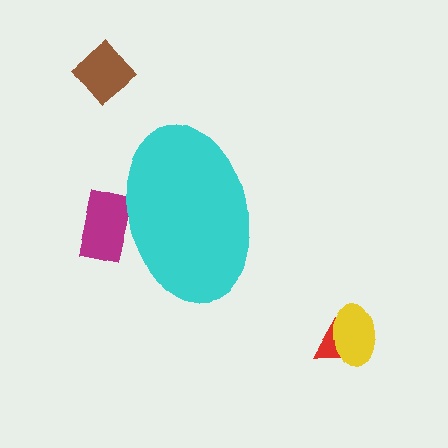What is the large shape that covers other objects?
A cyan ellipse.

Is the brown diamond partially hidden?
No, the brown diamond is fully visible.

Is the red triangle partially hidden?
No, the red triangle is fully visible.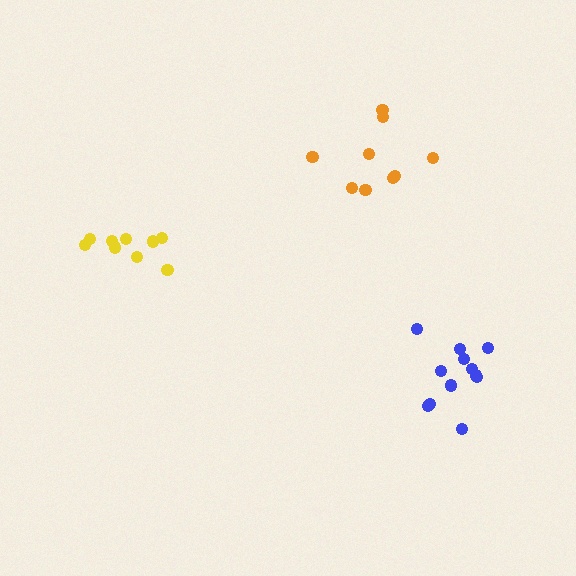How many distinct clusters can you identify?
There are 3 distinct clusters.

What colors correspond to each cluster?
The clusters are colored: yellow, orange, blue.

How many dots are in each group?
Group 1: 9 dots, Group 2: 9 dots, Group 3: 12 dots (30 total).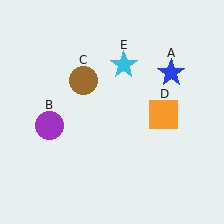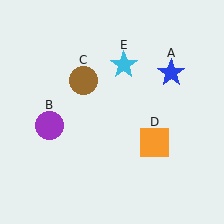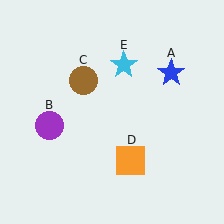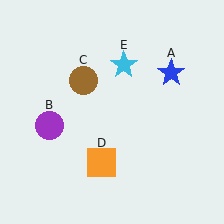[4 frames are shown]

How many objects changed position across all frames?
1 object changed position: orange square (object D).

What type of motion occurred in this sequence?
The orange square (object D) rotated clockwise around the center of the scene.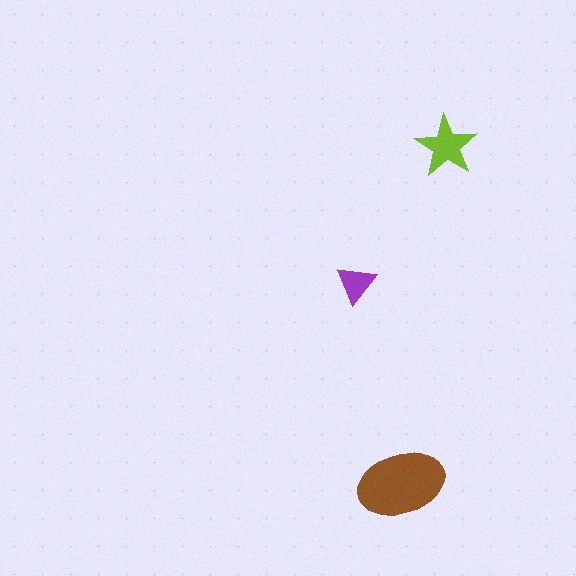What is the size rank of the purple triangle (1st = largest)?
3rd.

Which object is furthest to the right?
The lime star is rightmost.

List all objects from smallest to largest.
The purple triangle, the lime star, the brown ellipse.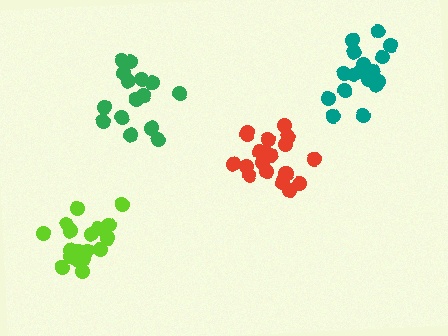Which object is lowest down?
The lime cluster is bottommost.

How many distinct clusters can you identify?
There are 4 distinct clusters.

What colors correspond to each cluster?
The clusters are colored: teal, red, lime, green.